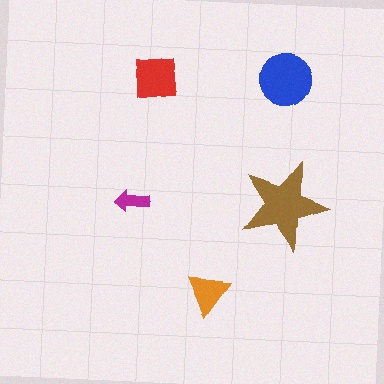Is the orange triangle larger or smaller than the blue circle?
Smaller.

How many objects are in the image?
There are 5 objects in the image.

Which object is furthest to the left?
The magenta arrow is leftmost.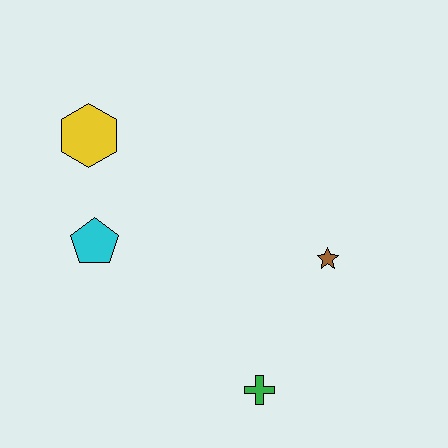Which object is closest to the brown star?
The green cross is closest to the brown star.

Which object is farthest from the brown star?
The yellow hexagon is farthest from the brown star.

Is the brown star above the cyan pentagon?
No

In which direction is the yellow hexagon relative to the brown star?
The yellow hexagon is to the left of the brown star.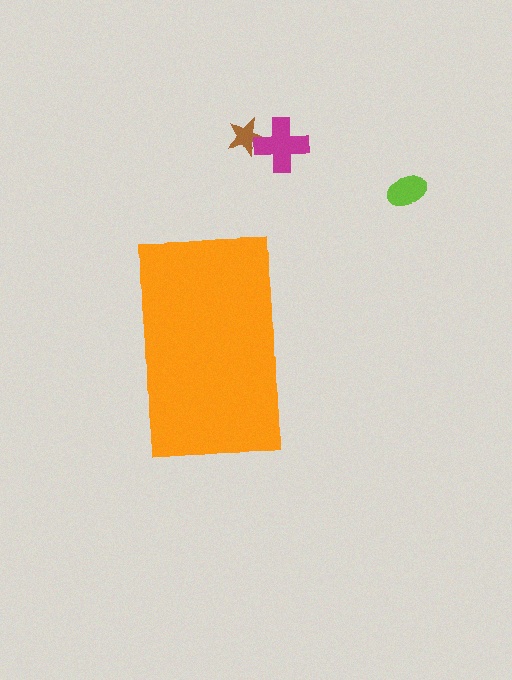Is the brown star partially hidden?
No, the brown star is fully visible.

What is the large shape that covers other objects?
An orange rectangle.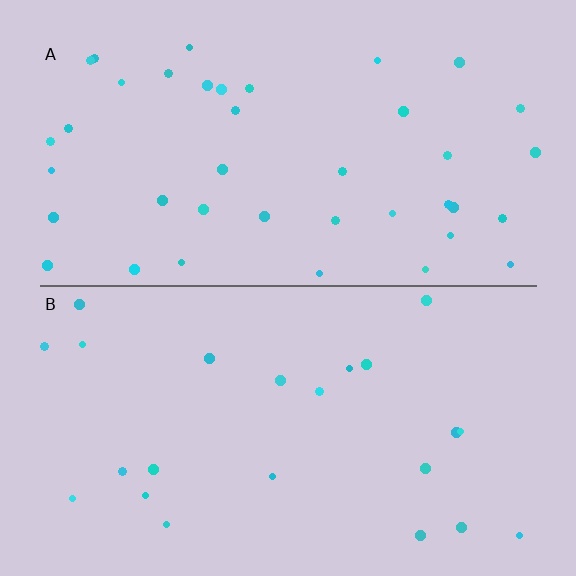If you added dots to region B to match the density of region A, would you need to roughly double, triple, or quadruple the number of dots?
Approximately double.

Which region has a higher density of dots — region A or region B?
A (the top).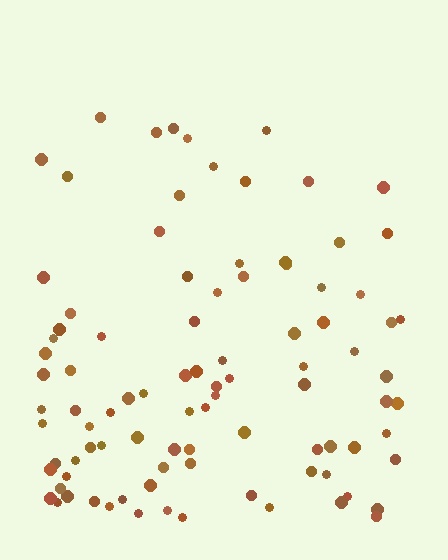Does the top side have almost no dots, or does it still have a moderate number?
Still a moderate number, just noticeably fewer than the bottom.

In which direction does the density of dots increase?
From top to bottom, with the bottom side densest.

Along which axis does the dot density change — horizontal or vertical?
Vertical.